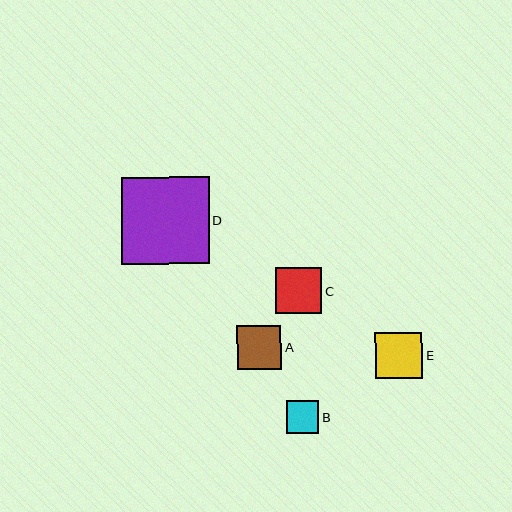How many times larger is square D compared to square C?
Square D is approximately 1.9 times the size of square C.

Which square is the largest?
Square D is the largest with a size of approximately 87 pixels.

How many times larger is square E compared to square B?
Square E is approximately 1.5 times the size of square B.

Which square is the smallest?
Square B is the smallest with a size of approximately 32 pixels.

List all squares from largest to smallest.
From largest to smallest: D, E, C, A, B.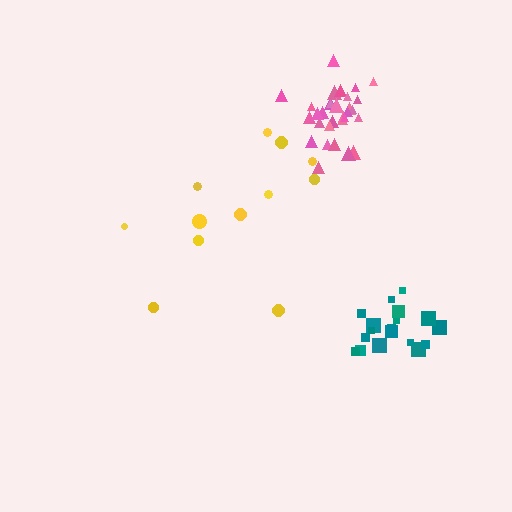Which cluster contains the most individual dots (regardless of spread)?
Pink (31).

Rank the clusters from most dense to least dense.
pink, teal, yellow.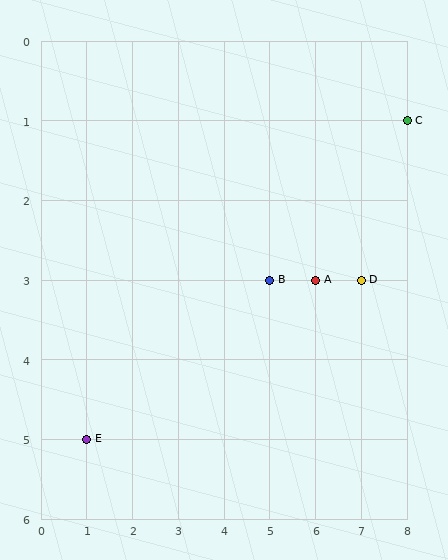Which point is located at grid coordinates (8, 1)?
Point C is at (8, 1).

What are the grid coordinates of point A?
Point A is at grid coordinates (6, 3).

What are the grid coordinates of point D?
Point D is at grid coordinates (7, 3).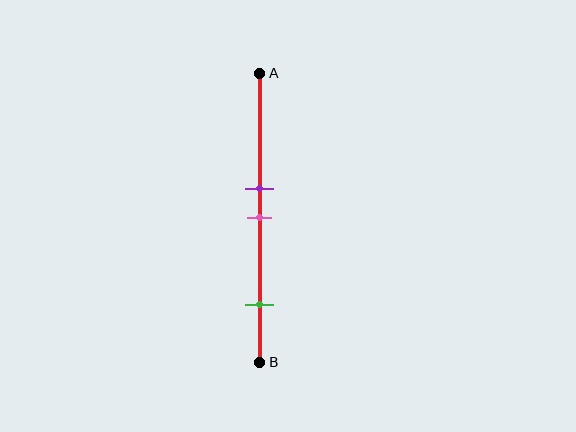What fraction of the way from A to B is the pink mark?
The pink mark is approximately 50% (0.5) of the way from A to B.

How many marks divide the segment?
There are 3 marks dividing the segment.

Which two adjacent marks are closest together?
The purple and pink marks are the closest adjacent pair.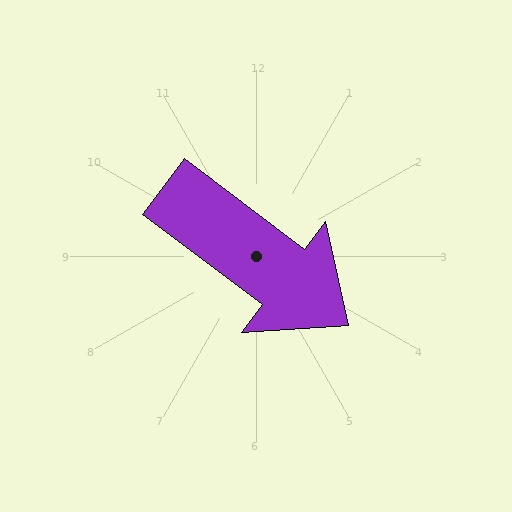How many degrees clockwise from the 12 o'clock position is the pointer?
Approximately 127 degrees.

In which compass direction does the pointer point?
Southeast.